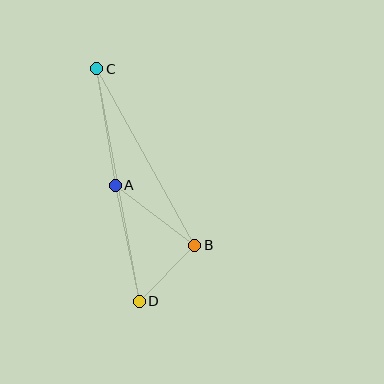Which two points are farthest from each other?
Points C and D are farthest from each other.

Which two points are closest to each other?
Points B and D are closest to each other.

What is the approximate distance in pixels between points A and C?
The distance between A and C is approximately 118 pixels.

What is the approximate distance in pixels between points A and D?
The distance between A and D is approximately 118 pixels.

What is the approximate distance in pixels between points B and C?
The distance between B and C is approximately 202 pixels.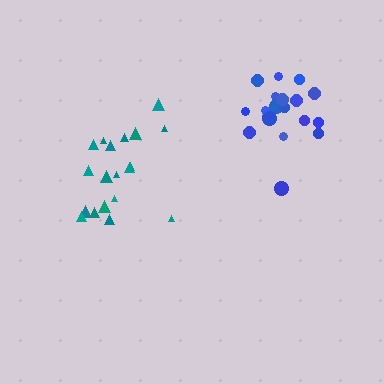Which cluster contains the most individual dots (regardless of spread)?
Blue (21).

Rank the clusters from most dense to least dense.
blue, teal.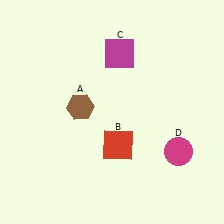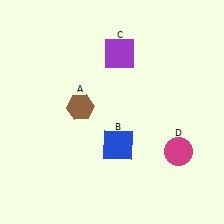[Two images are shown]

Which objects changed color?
B changed from red to blue. C changed from magenta to purple.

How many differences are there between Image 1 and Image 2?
There are 2 differences between the two images.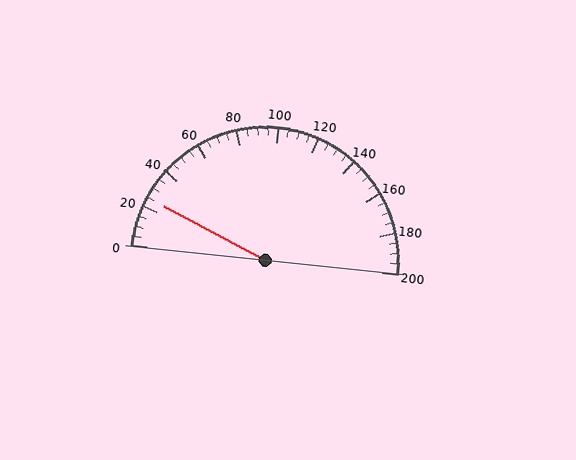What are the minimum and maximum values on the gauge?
The gauge ranges from 0 to 200.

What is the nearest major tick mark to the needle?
The nearest major tick mark is 20.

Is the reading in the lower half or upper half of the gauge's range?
The reading is in the lower half of the range (0 to 200).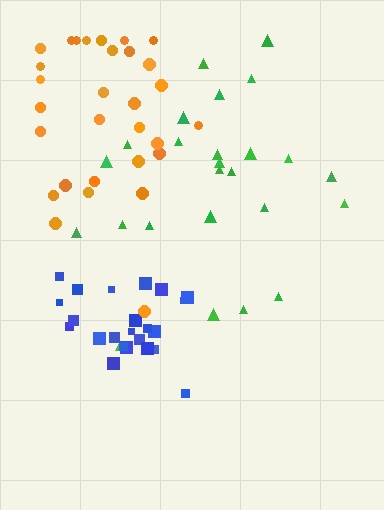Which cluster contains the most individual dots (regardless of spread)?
Orange (30).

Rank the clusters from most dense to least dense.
blue, orange, green.